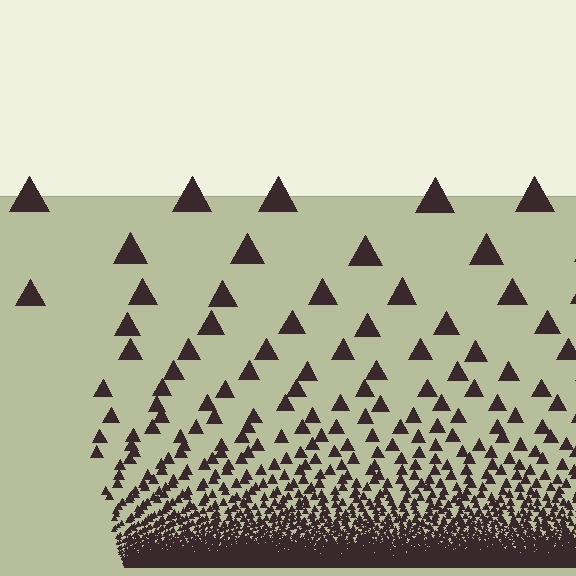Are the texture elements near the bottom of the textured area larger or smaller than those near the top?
Smaller. The gradient is inverted — elements near the bottom are smaller and denser.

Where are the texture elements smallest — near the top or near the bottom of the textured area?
Near the bottom.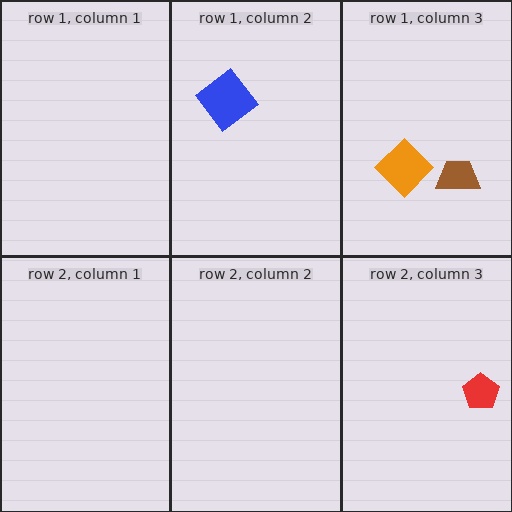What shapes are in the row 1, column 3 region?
The brown trapezoid, the orange diamond.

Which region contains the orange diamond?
The row 1, column 3 region.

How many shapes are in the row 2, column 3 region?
1.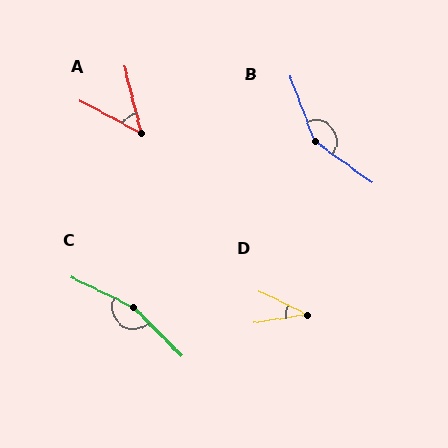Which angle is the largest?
C, at approximately 161 degrees.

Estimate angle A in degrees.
Approximately 47 degrees.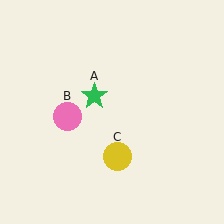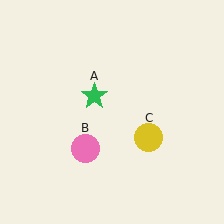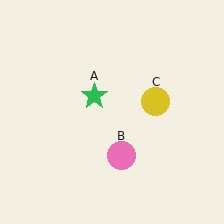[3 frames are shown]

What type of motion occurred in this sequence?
The pink circle (object B), yellow circle (object C) rotated counterclockwise around the center of the scene.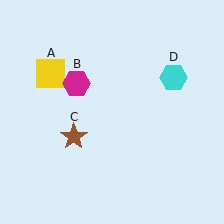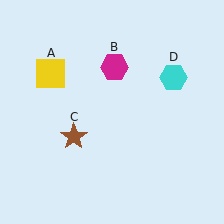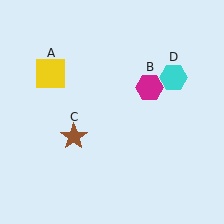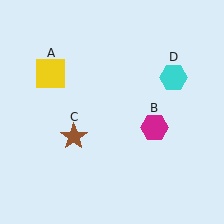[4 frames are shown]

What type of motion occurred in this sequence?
The magenta hexagon (object B) rotated clockwise around the center of the scene.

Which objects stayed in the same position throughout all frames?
Yellow square (object A) and brown star (object C) and cyan hexagon (object D) remained stationary.